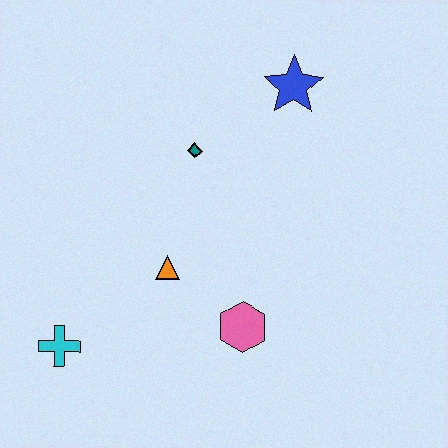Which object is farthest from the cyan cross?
The blue star is farthest from the cyan cross.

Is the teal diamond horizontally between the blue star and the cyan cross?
Yes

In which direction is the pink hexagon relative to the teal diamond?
The pink hexagon is below the teal diamond.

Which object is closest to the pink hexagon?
The orange triangle is closest to the pink hexagon.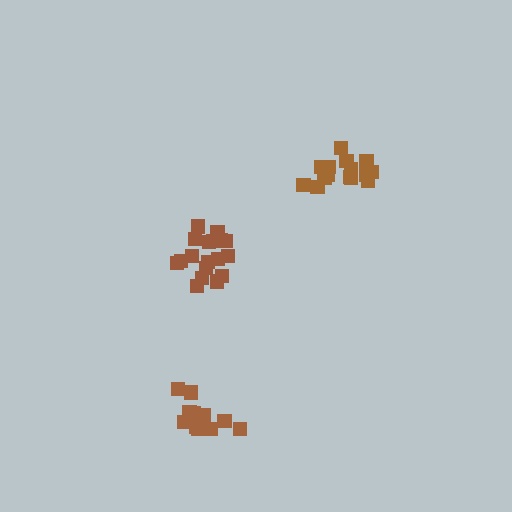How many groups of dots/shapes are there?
There are 3 groups.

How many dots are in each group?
Group 1: 18 dots, Group 2: 15 dots, Group 3: 12 dots (45 total).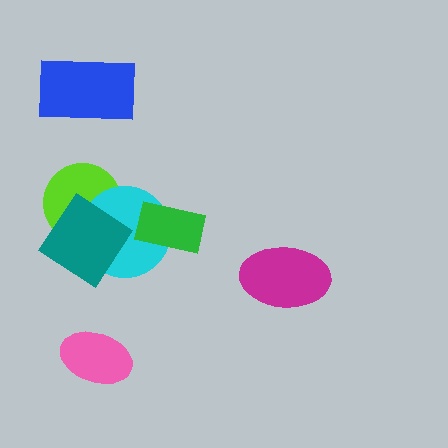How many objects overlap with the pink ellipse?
0 objects overlap with the pink ellipse.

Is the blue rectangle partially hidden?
No, no other shape covers it.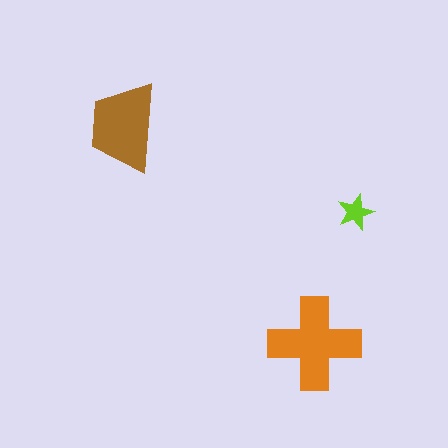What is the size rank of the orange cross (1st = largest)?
1st.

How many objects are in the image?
There are 3 objects in the image.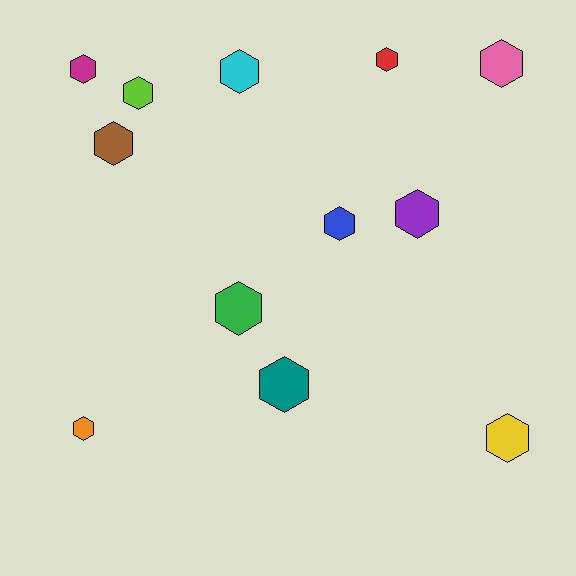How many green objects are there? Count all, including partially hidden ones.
There is 1 green object.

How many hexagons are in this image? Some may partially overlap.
There are 12 hexagons.